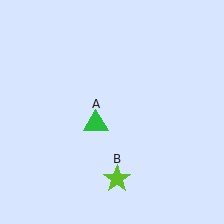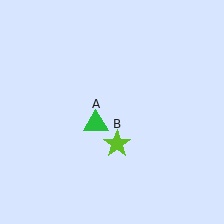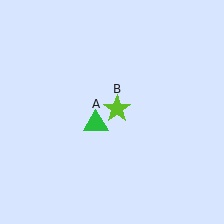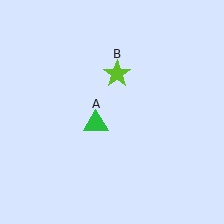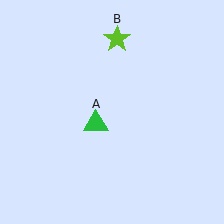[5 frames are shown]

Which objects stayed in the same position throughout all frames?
Green triangle (object A) remained stationary.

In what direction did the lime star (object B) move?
The lime star (object B) moved up.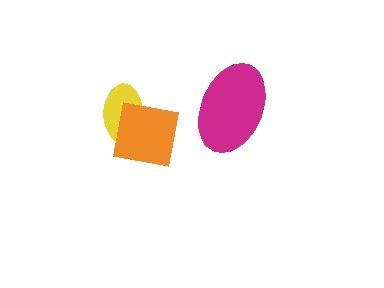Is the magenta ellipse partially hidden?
No, no other shape covers it.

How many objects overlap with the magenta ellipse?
0 objects overlap with the magenta ellipse.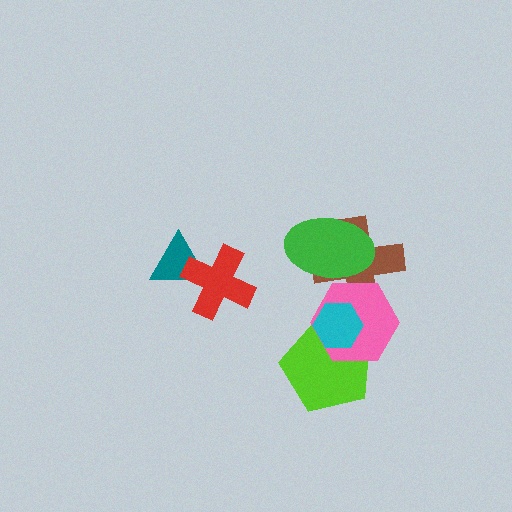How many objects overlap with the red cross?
1 object overlaps with the red cross.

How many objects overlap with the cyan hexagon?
2 objects overlap with the cyan hexagon.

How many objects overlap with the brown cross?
2 objects overlap with the brown cross.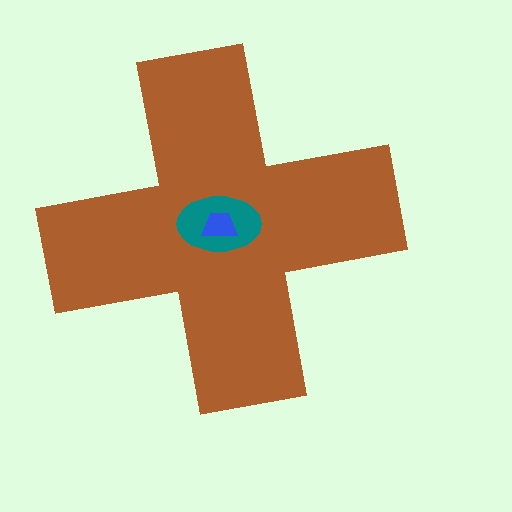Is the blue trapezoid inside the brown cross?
Yes.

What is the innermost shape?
The blue trapezoid.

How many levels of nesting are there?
3.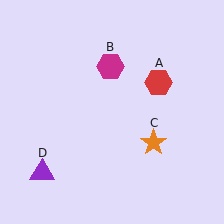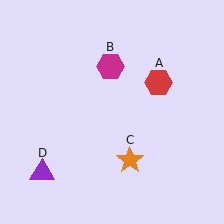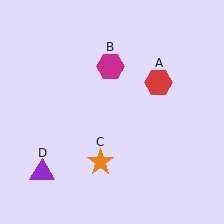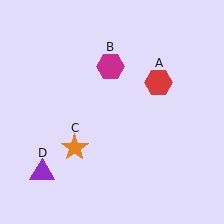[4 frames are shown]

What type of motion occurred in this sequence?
The orange star (object C) rotated clockwise around the center of the scene.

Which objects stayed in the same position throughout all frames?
Red hexagon (object A) and magenta hexagon (object B) and purple triangle (object D) remained stationary.